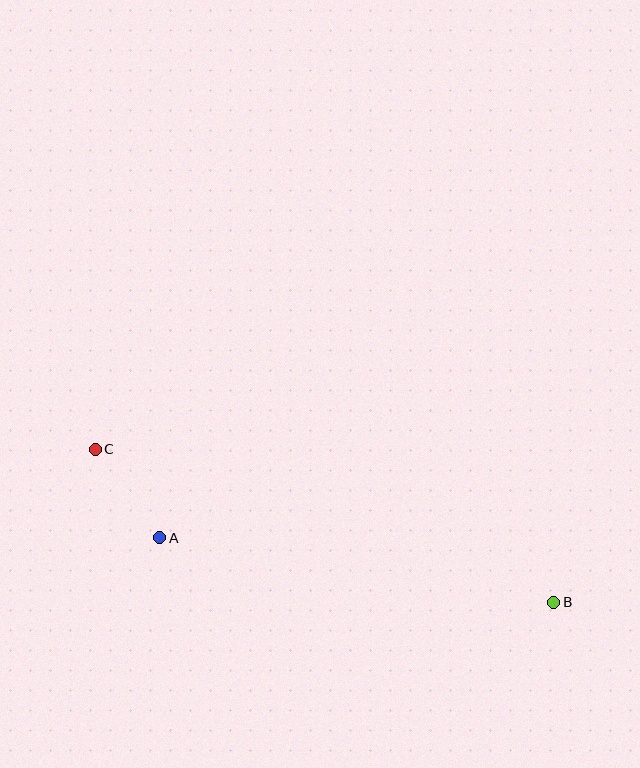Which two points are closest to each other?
Points A and C are closest to each other.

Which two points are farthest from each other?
Points B and C are farthest from each other.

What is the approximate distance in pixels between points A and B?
The distance between A and B is approximately 399 pixels.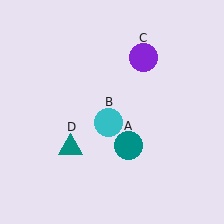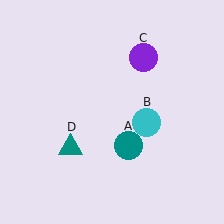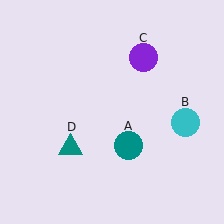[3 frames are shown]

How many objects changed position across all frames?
1 object changed position: cyan circle (object B).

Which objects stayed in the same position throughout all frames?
Teal circle (object A) and purple circle (object C) and teal triangle (object D) remained stationary.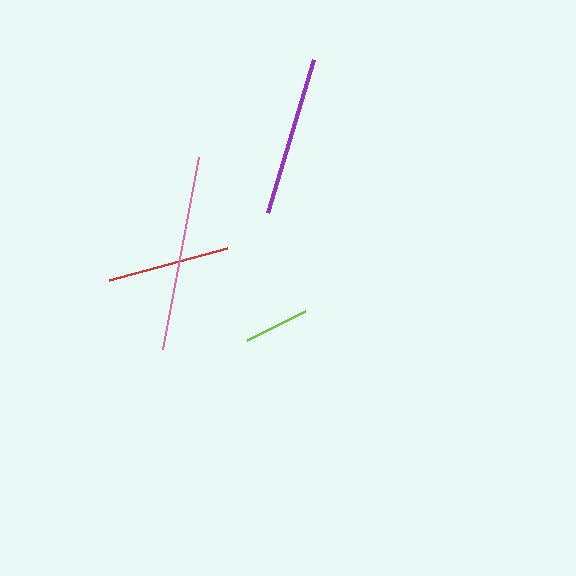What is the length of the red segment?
The red segment is approximately 122 pixels long.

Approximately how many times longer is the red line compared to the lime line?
The red line is approximately 1.9 times the length of the lime line.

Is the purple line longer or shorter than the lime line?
The purple line is longer than the lime line.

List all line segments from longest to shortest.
From longest to shortest: pink, purple, red, lime.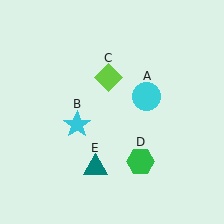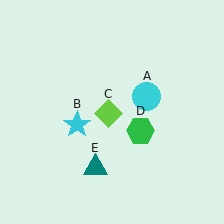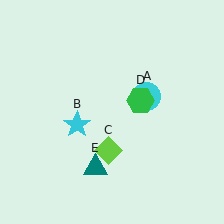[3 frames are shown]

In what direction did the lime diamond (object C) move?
The lime diamond (object C) moved down.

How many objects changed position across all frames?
2 objects changed position: lime diamond (object C), green hexagon (object D).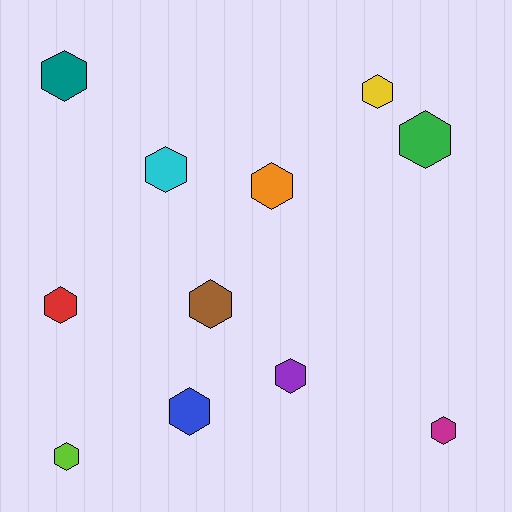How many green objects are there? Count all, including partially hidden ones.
There is 1 green object.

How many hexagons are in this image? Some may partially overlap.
There are 11 hexagons.